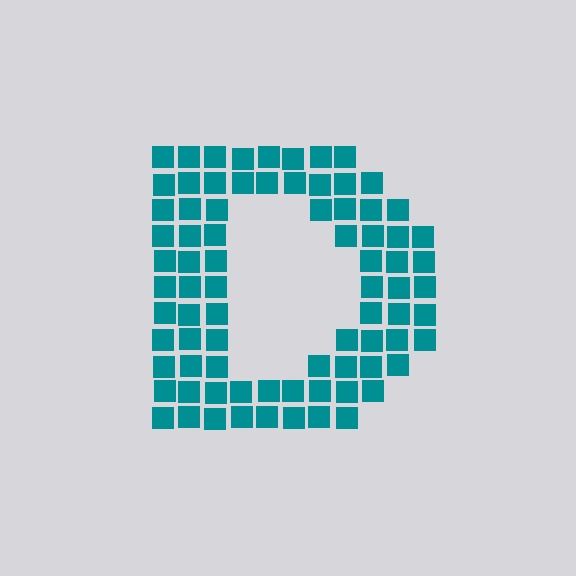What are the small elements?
The small elements are squares.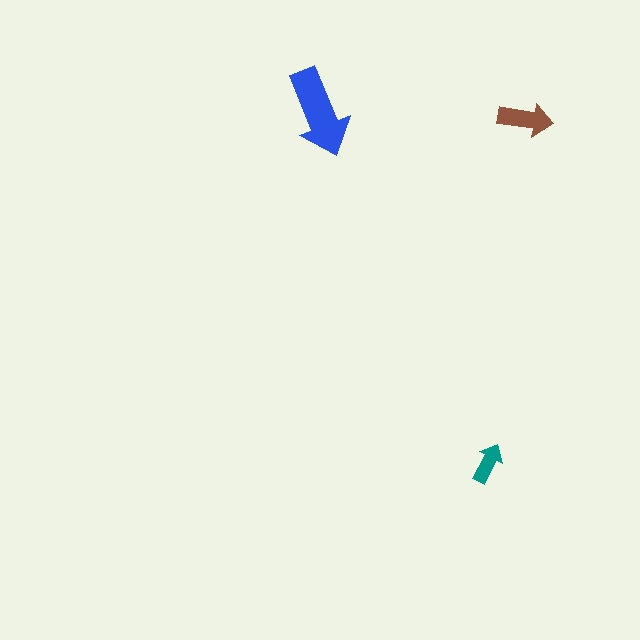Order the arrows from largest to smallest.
the blue one, the brown one, the teal one.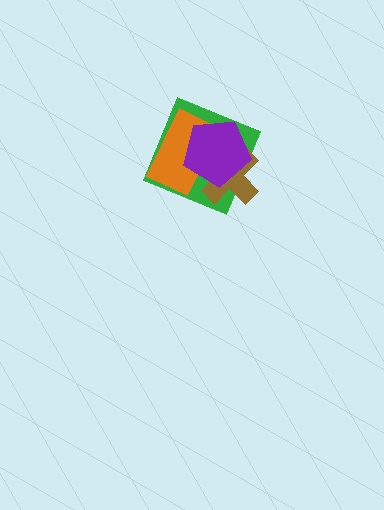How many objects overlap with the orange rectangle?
3 objects overlap with the orange rectangle.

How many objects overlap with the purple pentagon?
3 objects overlap with the purple pentagon.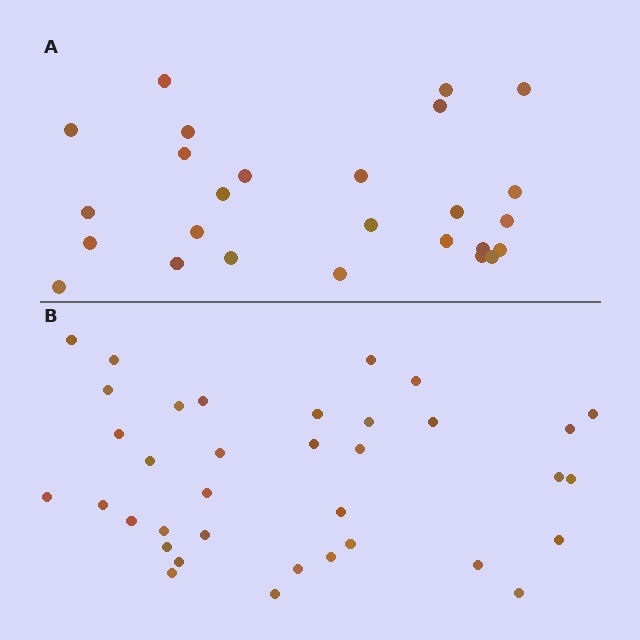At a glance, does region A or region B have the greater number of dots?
Region B (the bottom region) has more dots.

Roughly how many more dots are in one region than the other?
Region B has roughly 10 or so more dots than region A.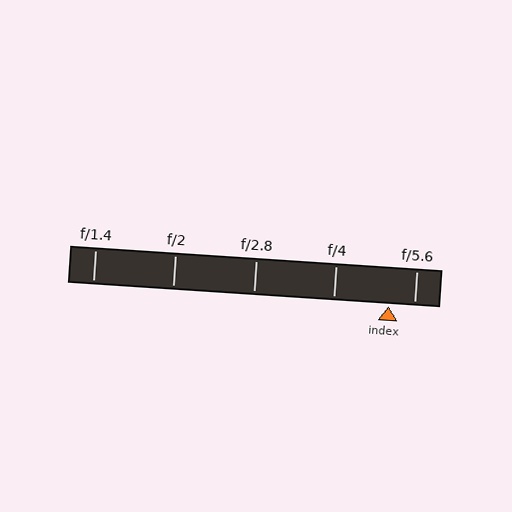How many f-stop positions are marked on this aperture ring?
There are 5 f-stop positions marked.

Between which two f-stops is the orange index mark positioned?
The index mark is between f/4 and f/5.6.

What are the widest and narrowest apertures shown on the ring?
The widest aperture shown is f/1.4 and the narrowest is f/5.6.